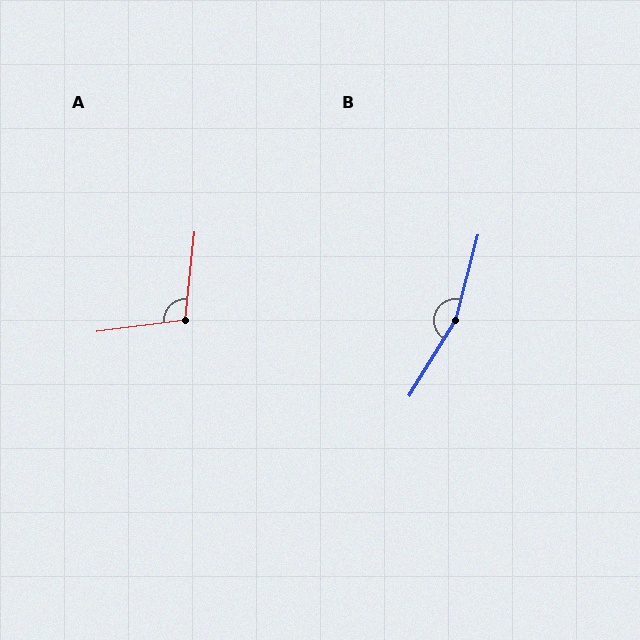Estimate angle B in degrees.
Approximately 162 degrees.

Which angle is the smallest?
A, at approximately 104 degrees.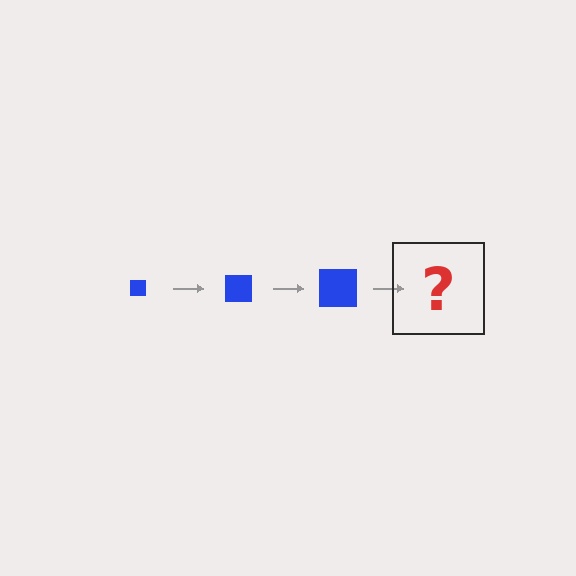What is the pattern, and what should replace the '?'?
The pattern is that the square gets progressively larger each step. The '?' should be a blue square, larger than the previous one.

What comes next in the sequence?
The next element should be a blue square, larger than the previous one.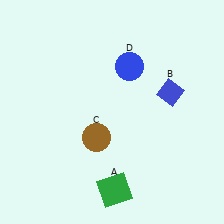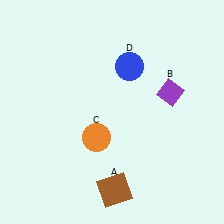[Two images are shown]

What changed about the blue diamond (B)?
In Image 1, B is blue. In Image 2, it changed to purple.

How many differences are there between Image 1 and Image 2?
There are 3 differences between the two images.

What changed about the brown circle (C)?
In Image 1, C is brown. In Image 2, it changed to orange.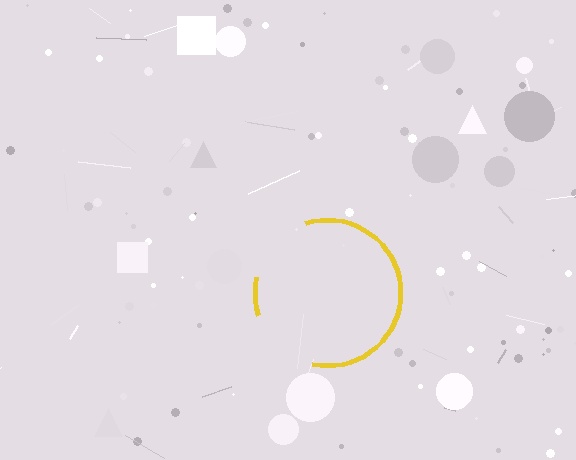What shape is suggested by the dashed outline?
The dashed outline suggests a circle.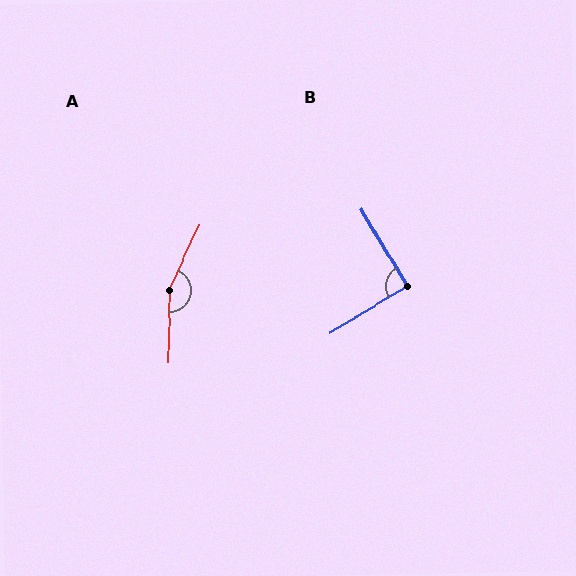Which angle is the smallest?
B, at approximately 90 degrees.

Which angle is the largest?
A, at approximately 156 degrees.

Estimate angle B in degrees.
Approximately 90 degrees.